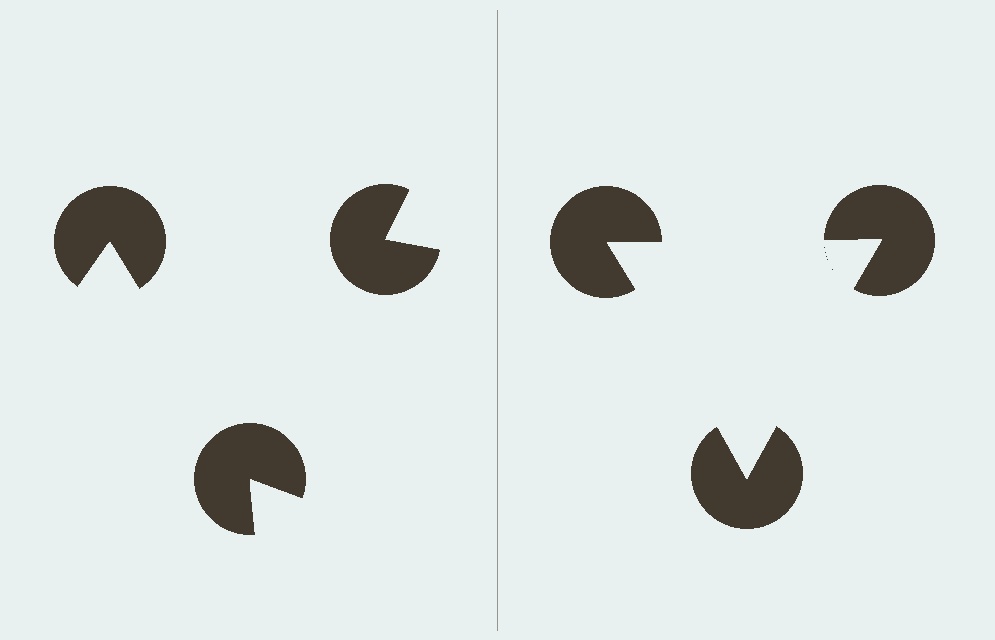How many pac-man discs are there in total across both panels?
6 — 3 on each side.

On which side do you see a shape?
An illusory triangle appears on the right side. On the left side the wedge cuts are rotated, so no coherent shape forms.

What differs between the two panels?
The pac-man discs are positioned identically on both sides; only the wedge orientations differ. On the right they align to a triangle; on the left they are misaligned.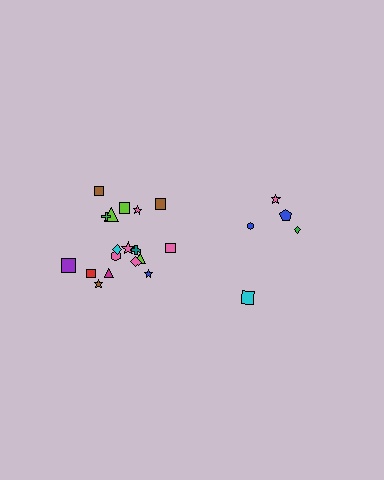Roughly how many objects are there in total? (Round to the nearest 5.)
Roughly 25 objects in total.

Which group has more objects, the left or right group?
The left group.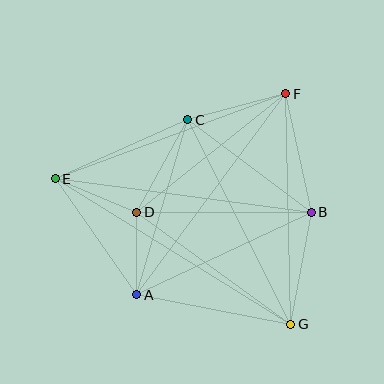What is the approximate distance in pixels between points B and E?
The distance between B and E is approximately 258 pixels.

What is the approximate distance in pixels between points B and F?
The distance between B and F is approximately 122 pixels.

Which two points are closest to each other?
Points A and D are closest to each other.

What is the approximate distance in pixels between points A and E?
The distance between A and E is approximately 142 pixels.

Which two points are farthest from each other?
Points E and G are farthest from each other.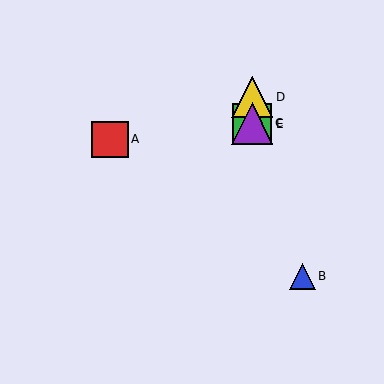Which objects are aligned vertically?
Objects C, D, E are aligned vertically.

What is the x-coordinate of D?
Object D is at x≈252.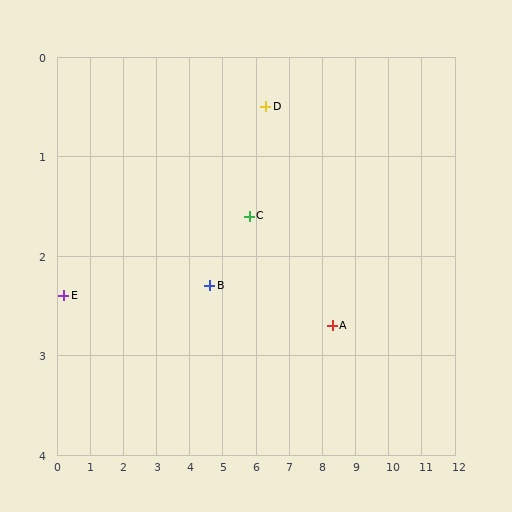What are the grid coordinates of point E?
Point E is at approximately (0.2, 2.4).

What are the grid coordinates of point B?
Point B is at approximately (4.6, 2.3).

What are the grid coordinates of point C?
Point C is at approximately (5.8, 1.6).